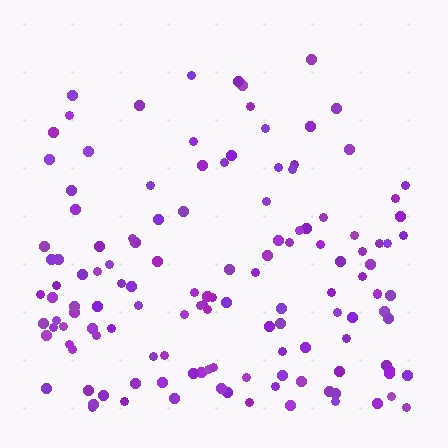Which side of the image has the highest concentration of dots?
The bottom.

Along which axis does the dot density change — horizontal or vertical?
Vertical.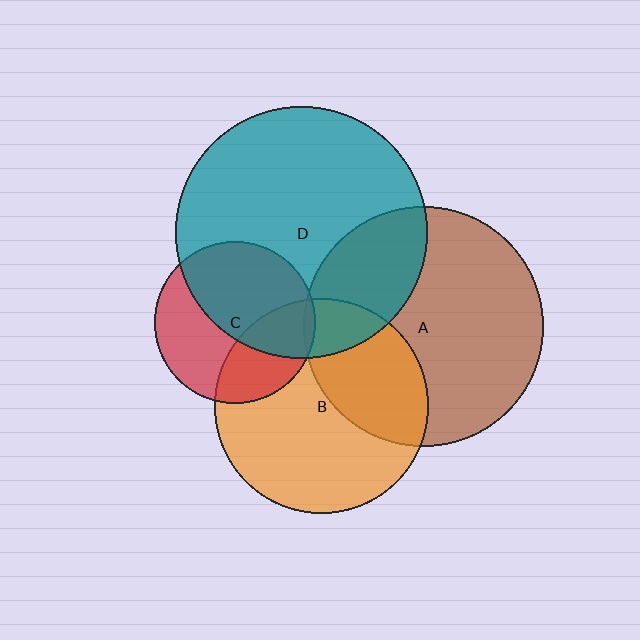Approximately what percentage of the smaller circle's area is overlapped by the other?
Approximately 5%.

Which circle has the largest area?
Circle D (teal).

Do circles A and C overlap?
Yes.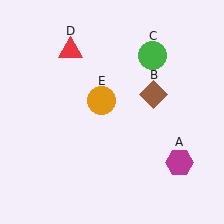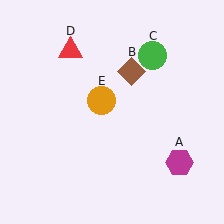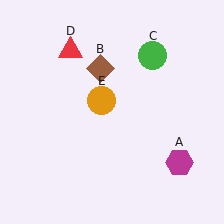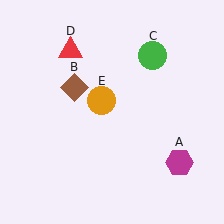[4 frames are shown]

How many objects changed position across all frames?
1 object changed position: brown diamond (object B).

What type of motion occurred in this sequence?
The brown diamond (object B) rotated counterclockwise around the center of the scene.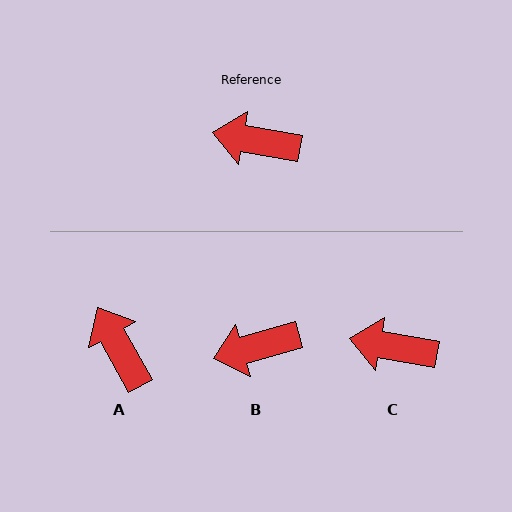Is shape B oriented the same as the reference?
No, it is off by about 26 degrees.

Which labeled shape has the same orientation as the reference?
C.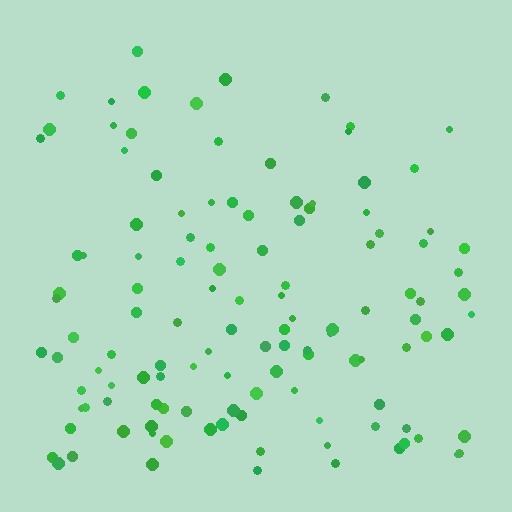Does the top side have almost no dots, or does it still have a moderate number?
Still a moderate number, just noticeably fewer than the bottom.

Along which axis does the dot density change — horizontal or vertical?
Vertical.